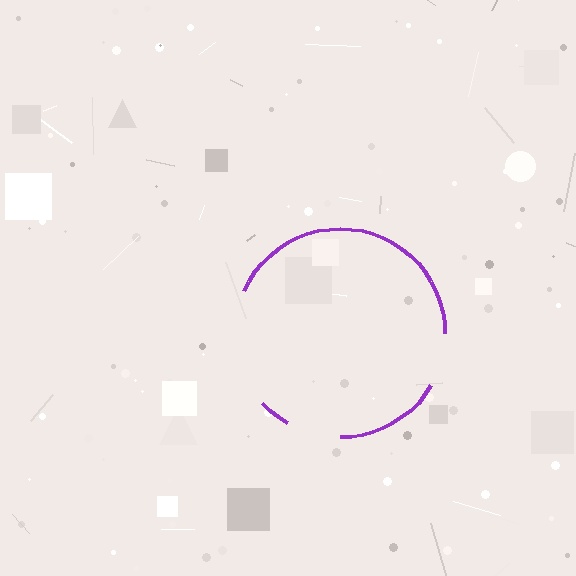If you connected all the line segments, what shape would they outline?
They would outline a circle.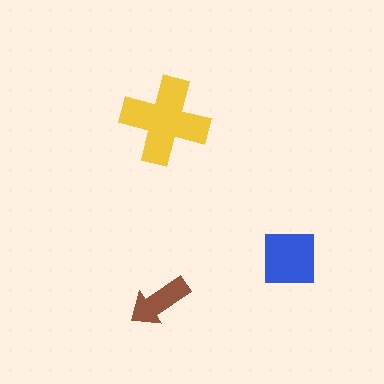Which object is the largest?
The yellow cross.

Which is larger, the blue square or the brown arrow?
The blue square.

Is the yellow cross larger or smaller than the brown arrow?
Larger.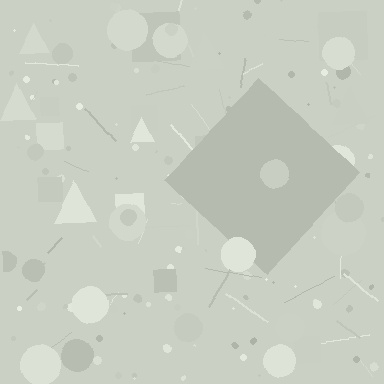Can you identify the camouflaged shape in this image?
The camouflaged shape is a diamond.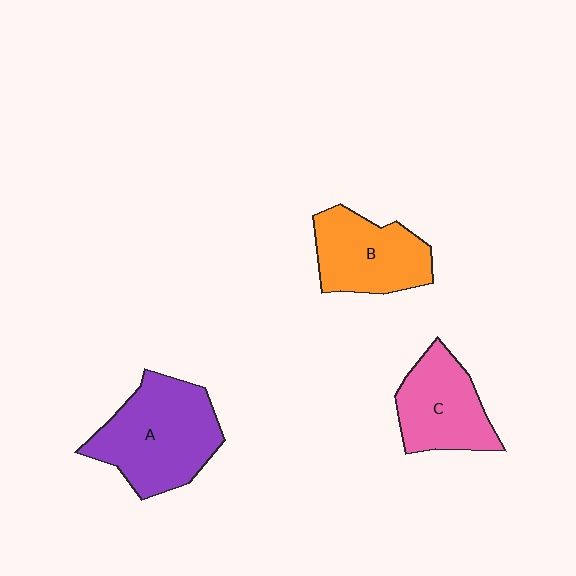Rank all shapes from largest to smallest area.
From largest to smallest: A (purple), B (orange), C (pink).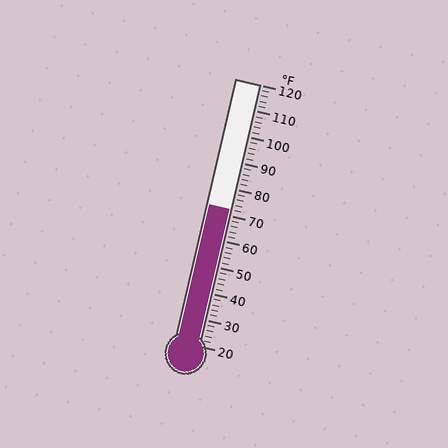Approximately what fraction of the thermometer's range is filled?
The thermometer is filled to approximately 50% of its range.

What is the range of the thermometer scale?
The thermometer scale ranges from 20°F to 120°F.